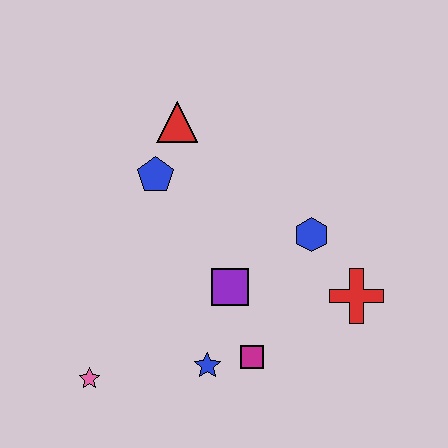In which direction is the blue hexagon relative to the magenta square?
The blue hexagon is above the magenta square.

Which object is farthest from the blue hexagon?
The pink star is farthest from the blue hexagon.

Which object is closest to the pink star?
The blue star is closest to the pink star.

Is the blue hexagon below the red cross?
No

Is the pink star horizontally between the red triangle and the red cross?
No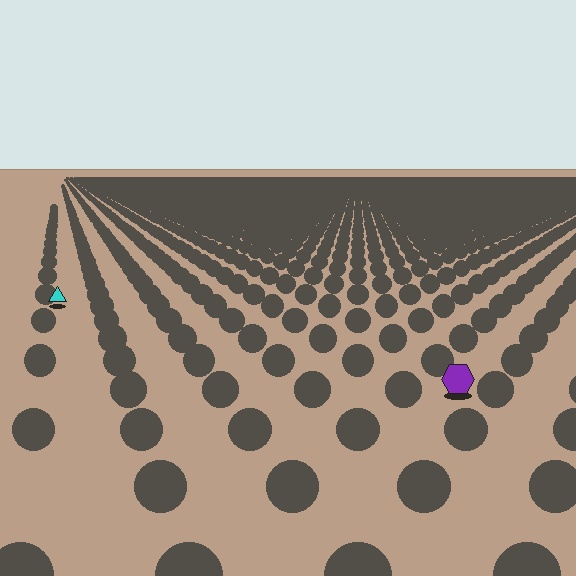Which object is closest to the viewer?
The purple hexagon is closest. The texture marks near it are larger and more spread out.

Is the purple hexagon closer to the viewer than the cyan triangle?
Yes. The purple hexagon is closer — you can tell from the texture gradient: the ground texture is coarser near it.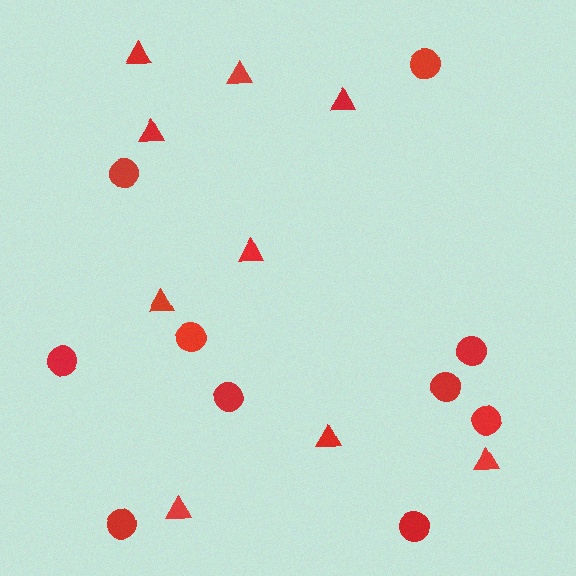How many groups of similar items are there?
There are 2 groups: one group of triangles (9) and one group of circles (10).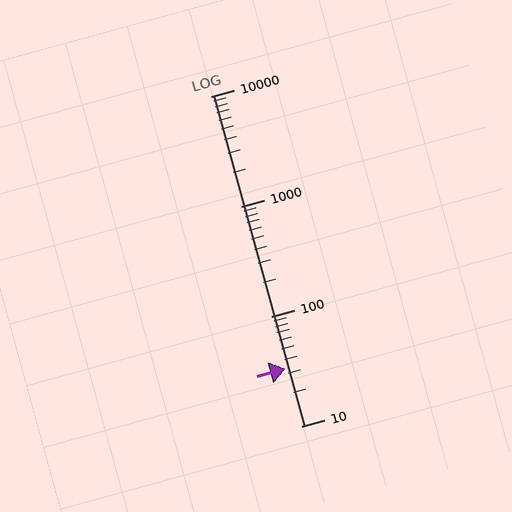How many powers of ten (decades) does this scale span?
The scale spans 3 decades, from 10 to 10000.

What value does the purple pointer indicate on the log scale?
The pointer indicates approximately 33.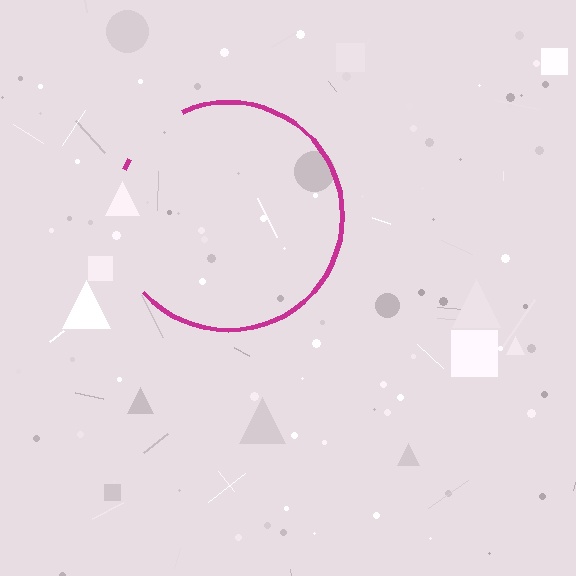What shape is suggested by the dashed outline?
The dashed outline suggests a circle.